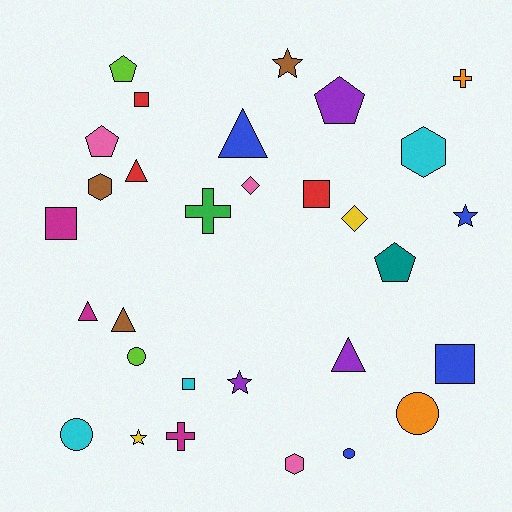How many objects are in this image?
There are 30 objects.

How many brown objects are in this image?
There are 3 brown objects.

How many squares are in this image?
There are 5 squares.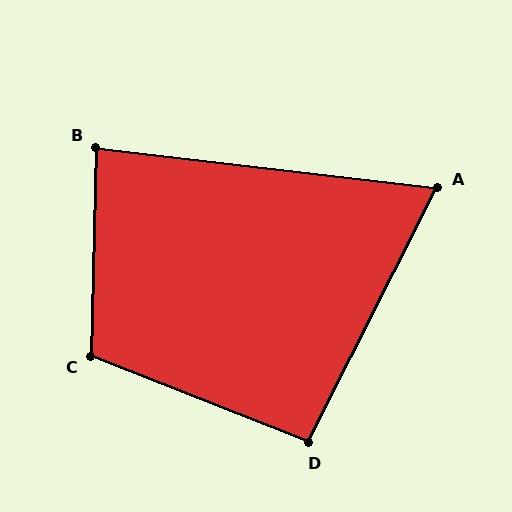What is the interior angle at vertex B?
Approximately 85 degrees (acute).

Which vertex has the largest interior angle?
C, at approximately 110 degrees.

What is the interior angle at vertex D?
Approximately 95 degrees (obtuse).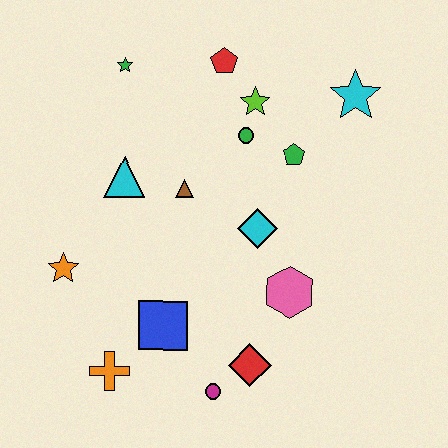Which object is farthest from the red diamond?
The green star is farthest from the red diamond.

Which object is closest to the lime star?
The green circle is closest to the lime star.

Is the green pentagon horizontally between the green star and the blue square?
No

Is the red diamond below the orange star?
Yes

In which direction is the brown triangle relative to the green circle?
The brown triangle is to the left of the green circle.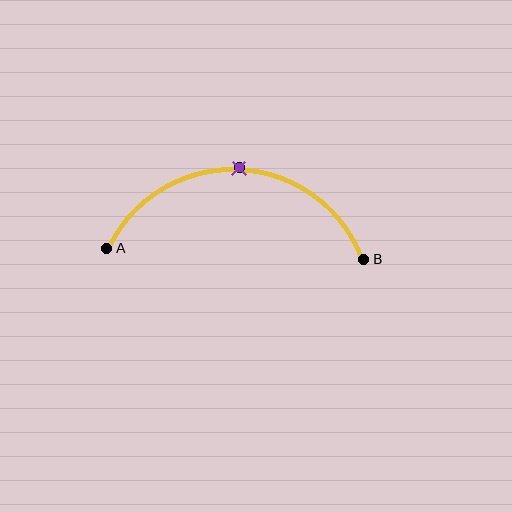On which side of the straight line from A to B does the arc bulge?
The arc bulges above the straight line connecting A and B.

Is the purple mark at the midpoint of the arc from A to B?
Yes. The purple mark lies on the arc at equal arc-length from both A and B — it is the arc midpoint.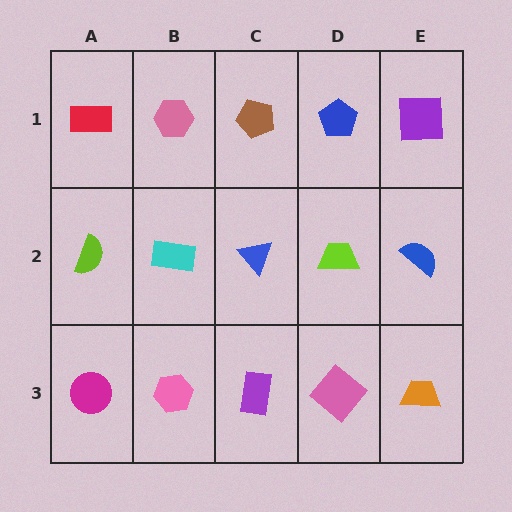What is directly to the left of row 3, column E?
A pink diamond.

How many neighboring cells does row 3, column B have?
3.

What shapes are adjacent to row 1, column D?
A lime trapezoid (row 2, column D), a brown pentagon (row 1, column C), a purple square (row 1, column E).